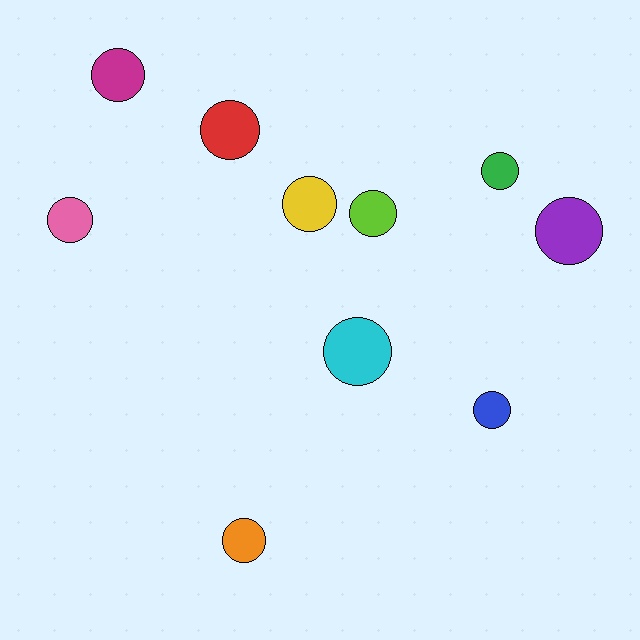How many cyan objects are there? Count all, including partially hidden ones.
There is 1 cyan object.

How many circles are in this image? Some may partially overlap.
There are 10 circles.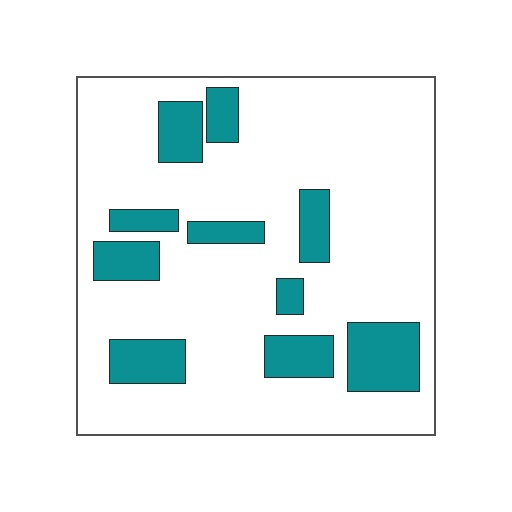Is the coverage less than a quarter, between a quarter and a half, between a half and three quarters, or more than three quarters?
Less than a quarter.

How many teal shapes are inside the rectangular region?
10.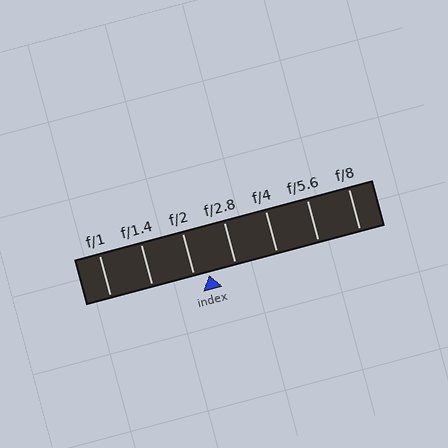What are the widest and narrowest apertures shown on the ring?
The widest aperture shown is f/1 and the narrowest is f/8.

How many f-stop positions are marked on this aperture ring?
There are 7 f-stop positions marked.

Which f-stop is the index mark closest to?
The index mark is closest to f/2.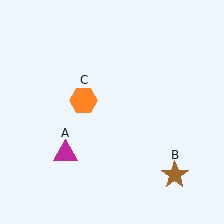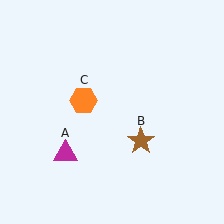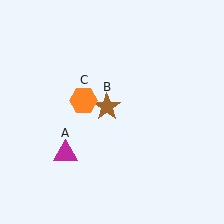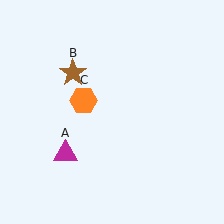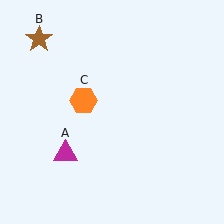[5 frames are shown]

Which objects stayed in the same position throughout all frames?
Magenta triangle (object A) and orange hexagon (object C) remained stationary.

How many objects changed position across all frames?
1 object changed position: brown star (object B).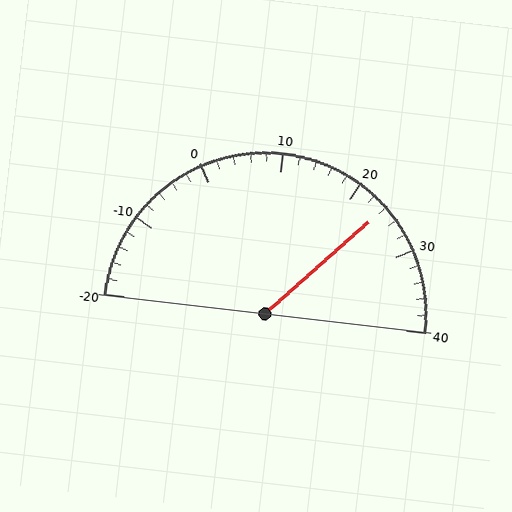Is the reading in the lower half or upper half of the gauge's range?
The reading is in the upper half of the range (-20 to 40).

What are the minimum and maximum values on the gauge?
The gauge ranges from -20 to 40.